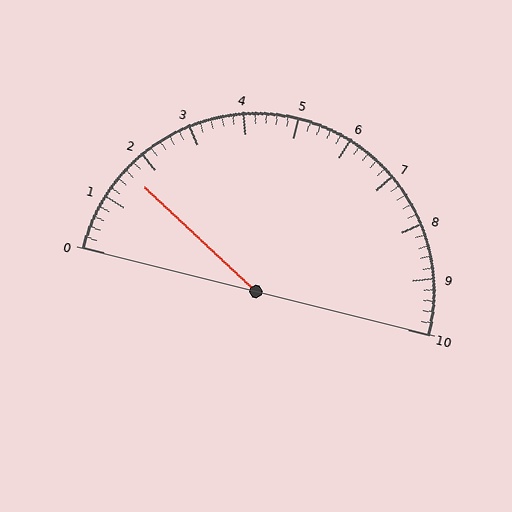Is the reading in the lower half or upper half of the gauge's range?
The reading is in the lower half of the range (0 to 10).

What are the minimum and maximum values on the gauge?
The gauge ranges from 0 to 10.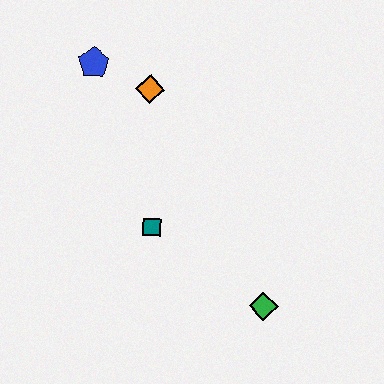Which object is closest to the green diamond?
The teal square is closest to the green diamond.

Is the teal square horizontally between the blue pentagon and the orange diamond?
No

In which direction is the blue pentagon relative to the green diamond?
The blue pentagon is above the green diamond.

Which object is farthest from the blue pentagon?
The green diamond is farthest from the blue pentagon.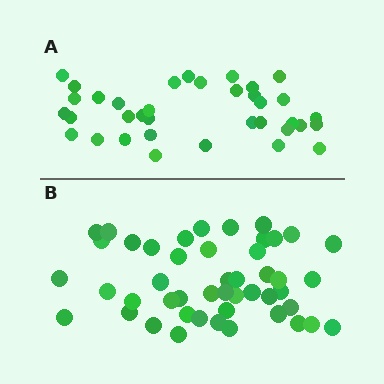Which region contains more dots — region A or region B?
Region B (the bottom region) has more dots.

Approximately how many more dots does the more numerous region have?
Region B has roughly 12 or so more dots than region A.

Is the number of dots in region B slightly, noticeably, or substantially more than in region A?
Region B has noticeably more, but not dramatically so. The ratio is roughly 1.3 to 1.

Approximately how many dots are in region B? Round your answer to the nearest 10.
About 50 dots. (The exact count is 47, which rounds to 50.)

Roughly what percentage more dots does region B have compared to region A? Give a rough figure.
About 30% more.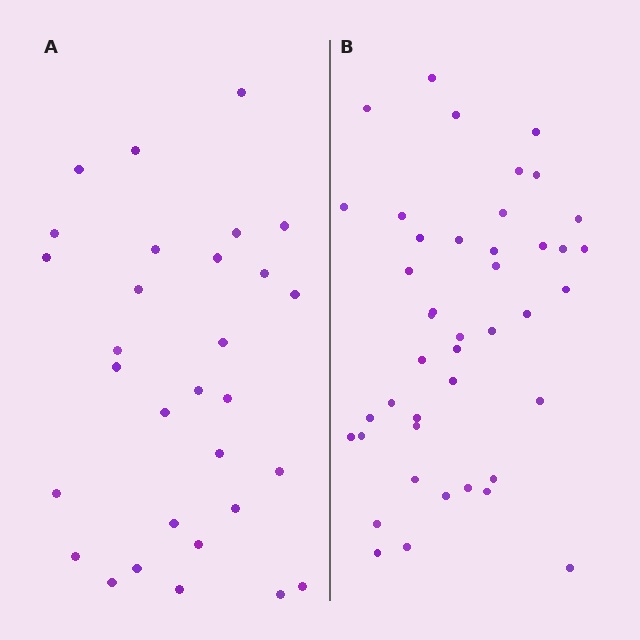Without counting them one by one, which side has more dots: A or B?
Region B (the right region) has more dots.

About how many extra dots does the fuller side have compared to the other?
Region B has approximately 15 more dots than region A.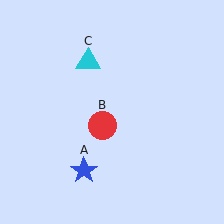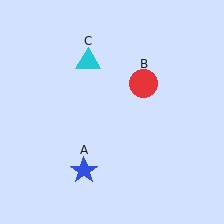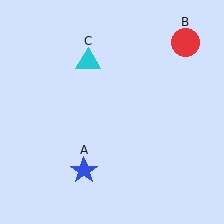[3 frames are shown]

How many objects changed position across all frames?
1 object changed position: red circle (object B).